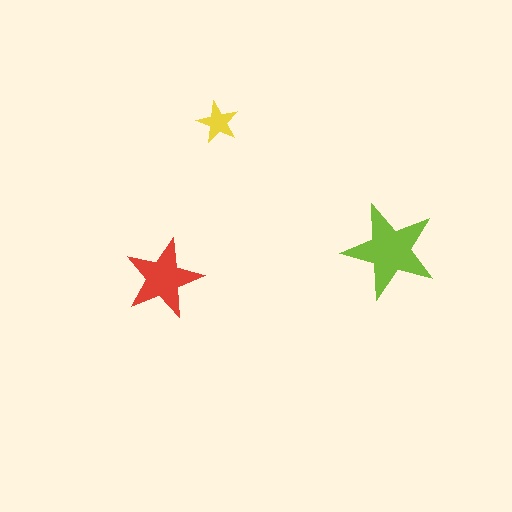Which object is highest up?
The yellow star is topmost.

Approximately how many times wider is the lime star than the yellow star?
About 2.5 times wider.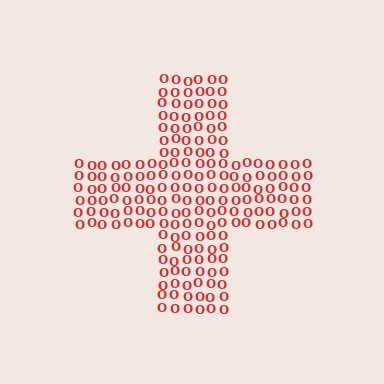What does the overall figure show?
The overall figure shows a cross.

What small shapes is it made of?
It is made of small letter O's.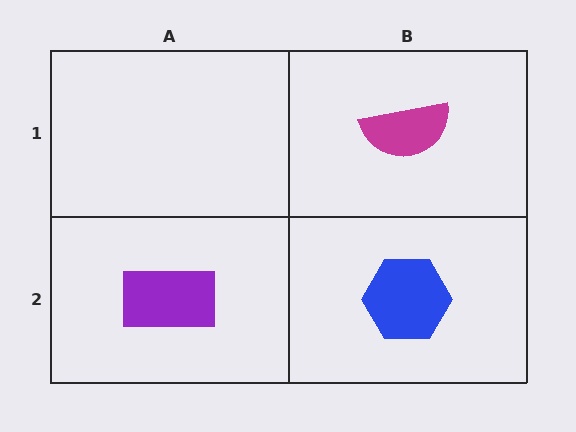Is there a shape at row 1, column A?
No, that cell is empty.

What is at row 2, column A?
A purple rectangle.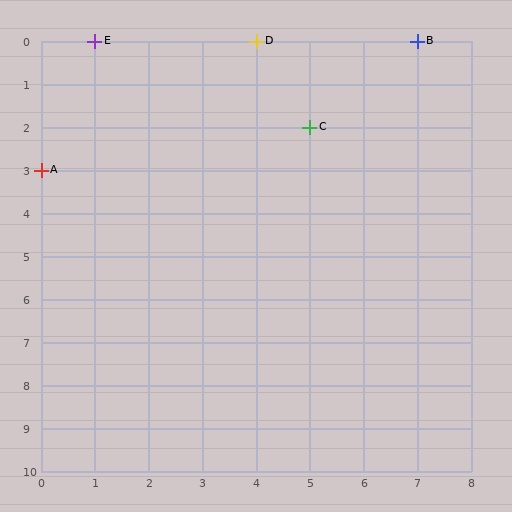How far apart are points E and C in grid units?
Points E and C are 4 columns and 2 rows apart (about 4.5 grid units diagonally).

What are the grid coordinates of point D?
Point D is at grid coordinates (4, 0).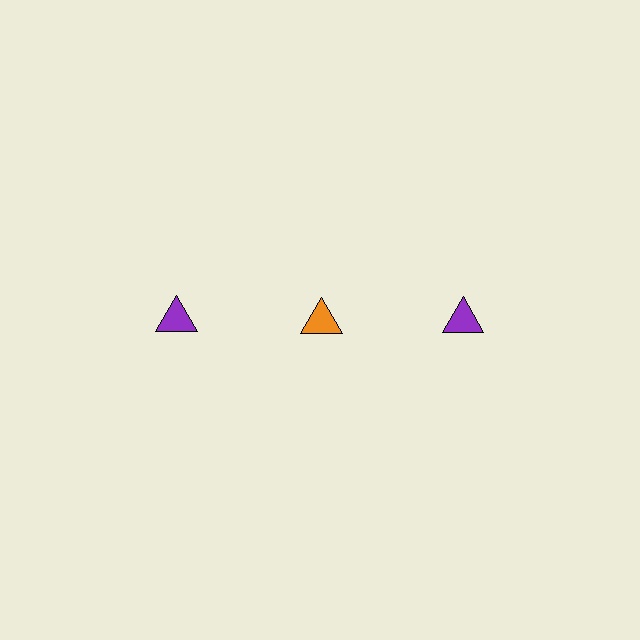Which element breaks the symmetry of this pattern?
The orange triangle in the top row, second from left column breaks the symmetry. All other shapes are purple triangles.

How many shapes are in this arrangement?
There are 3 shapes arranged in a grid pattern.